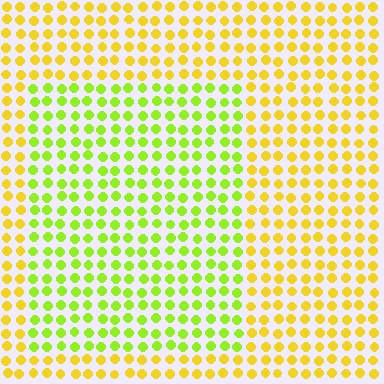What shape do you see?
I see a rectangle.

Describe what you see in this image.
The image is filled with small yellow elements in a uniform arrangement. A rectangle-shaped region is visible where the elements are tinted to a slightly different hue, forming a subtle color boundary.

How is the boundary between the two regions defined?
The boundary is defined purely by a slight shift in hue (about 37 degrees). Spacing, size, and orientation are identical on both sides.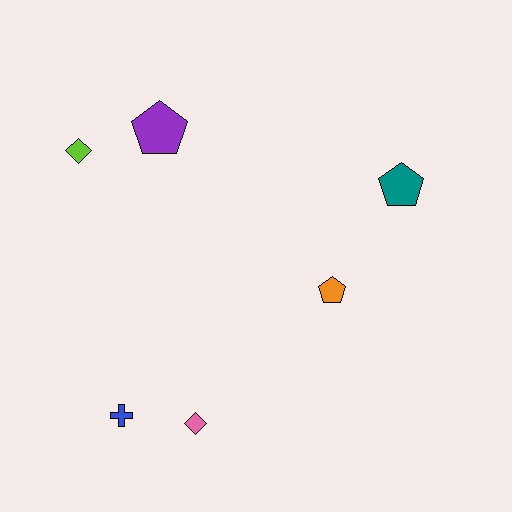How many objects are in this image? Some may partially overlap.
There are 6 objects.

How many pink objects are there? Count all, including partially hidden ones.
There is 1 pink object.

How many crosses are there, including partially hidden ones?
There is 1 cross.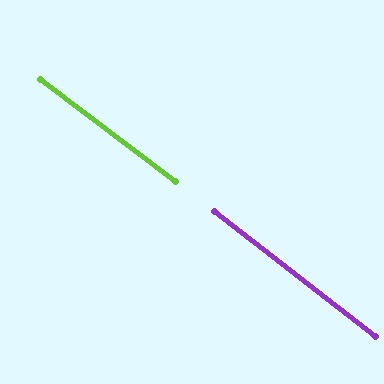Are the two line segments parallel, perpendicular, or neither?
Parallel — their directions differ by only 0.7°.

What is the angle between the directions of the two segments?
Approximately 1 degree.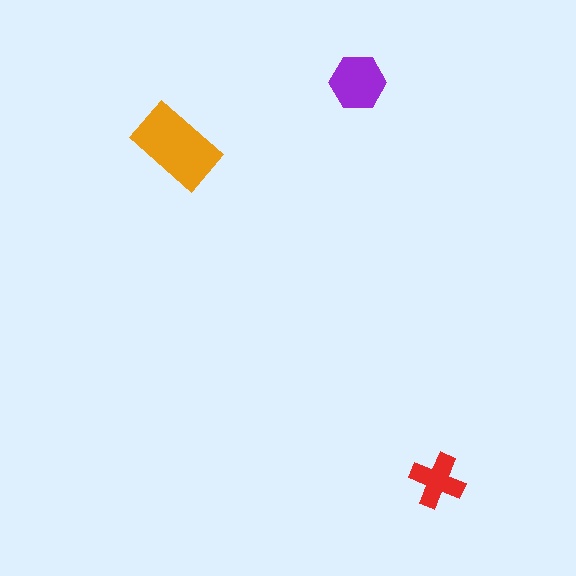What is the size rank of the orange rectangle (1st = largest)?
1st.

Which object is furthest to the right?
The red cross is rightmost.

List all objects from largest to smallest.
The orange rectangle, the purple hexagon, the red cross.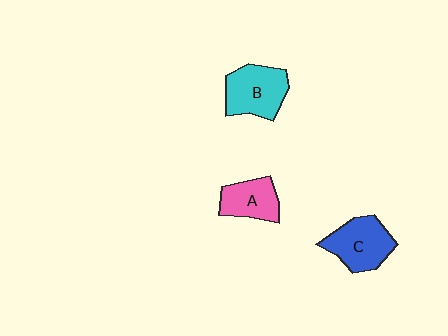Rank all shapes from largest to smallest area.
From largest to smallest: B (cyan), C (blue), A (pink).